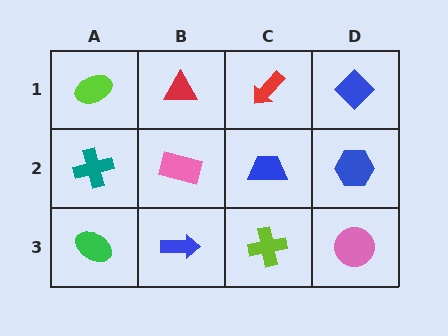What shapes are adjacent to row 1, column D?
A blue hexagon (row 2, column D), a red arrow (row 1, column C).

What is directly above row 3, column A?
A teal cross.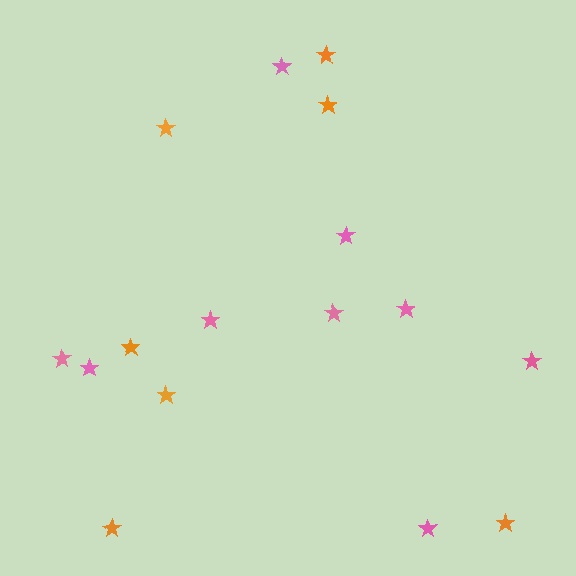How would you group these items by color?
There are 2 groups: one group of pink stars (9) and one group of orange stars (7).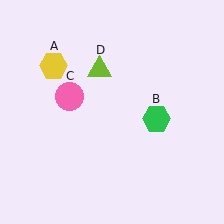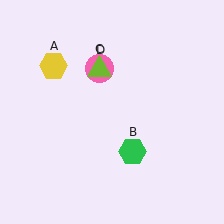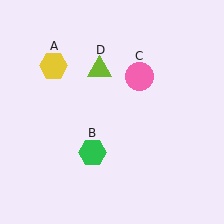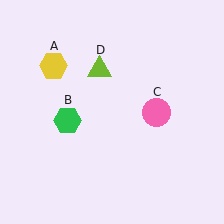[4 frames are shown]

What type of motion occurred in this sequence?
The green hexagon (object B), pink circle (object C) rotated clockwise around the center of the scene.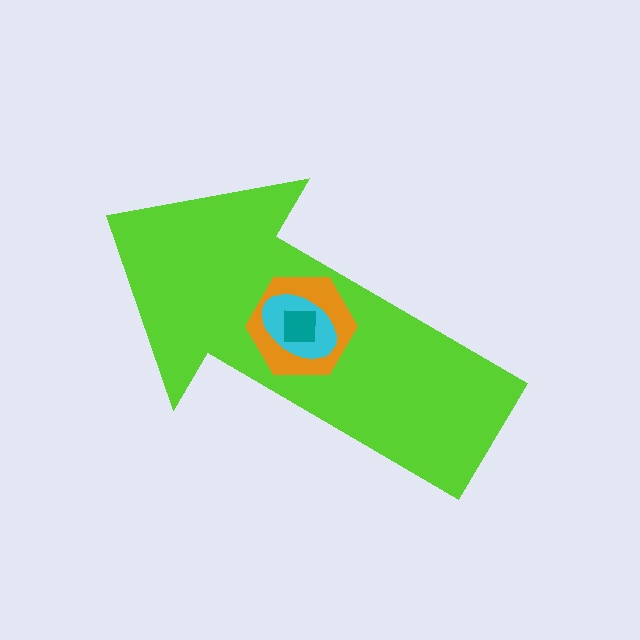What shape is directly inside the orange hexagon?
The cyan ellipse.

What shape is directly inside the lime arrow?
The orange hexagon.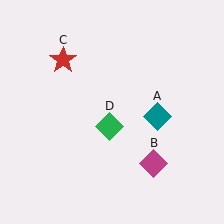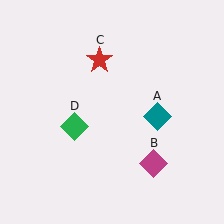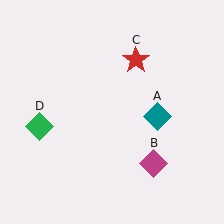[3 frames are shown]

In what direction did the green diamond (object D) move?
The green diamond (object D) moved left.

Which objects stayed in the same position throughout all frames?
Teal diamond (object A) and magenta diamond (object B) remained stationary.